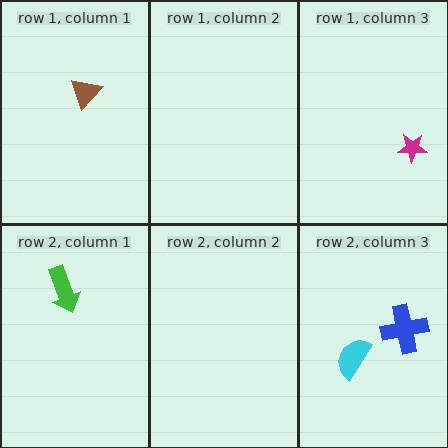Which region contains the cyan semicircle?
The row 2, column 3 region.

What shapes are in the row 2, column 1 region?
The green arrow.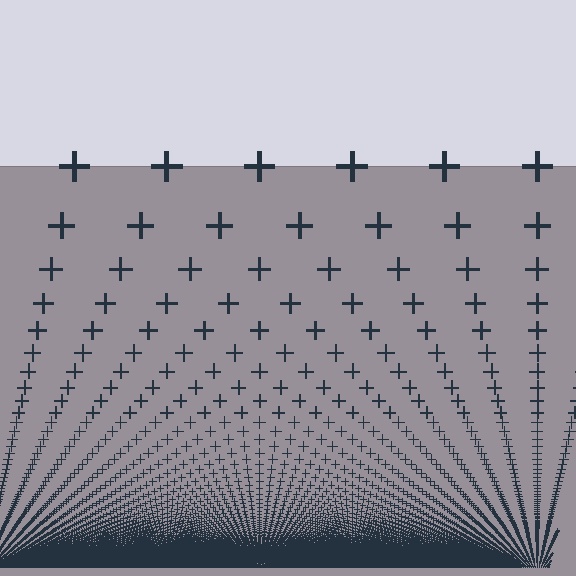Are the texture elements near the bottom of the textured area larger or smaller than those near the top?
Smaller. The gradient is inverted — elements near the bottom are smaller and denser.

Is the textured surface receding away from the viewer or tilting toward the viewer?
The surface appears to tilt toward the viewer. Texture elements get larger and sparser toward the top.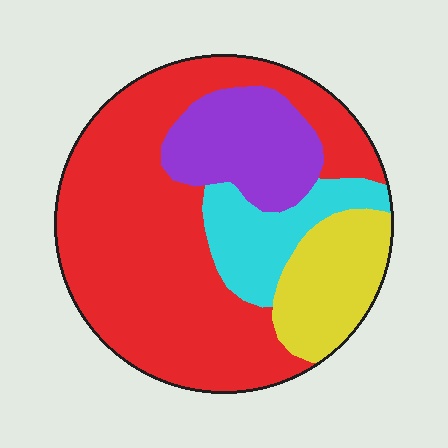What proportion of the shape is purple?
Purple takes up less than a quarter of the shape.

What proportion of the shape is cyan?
Cyan takes up about one eighth (1/8) of the shape.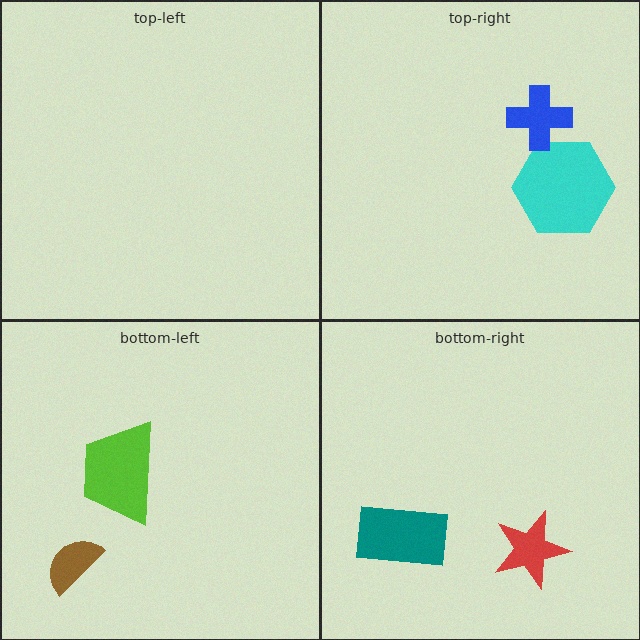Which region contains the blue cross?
The top-right region.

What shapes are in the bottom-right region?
The red star, the teal rectangle.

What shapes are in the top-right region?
The cyan hexagon, the blue cross.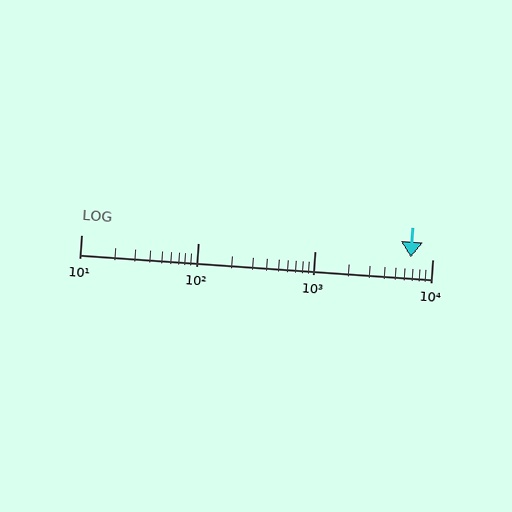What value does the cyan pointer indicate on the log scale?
The pointer indicates approximately 6600.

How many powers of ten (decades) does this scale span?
The scale spans 3 decades, from 10 to 10000.